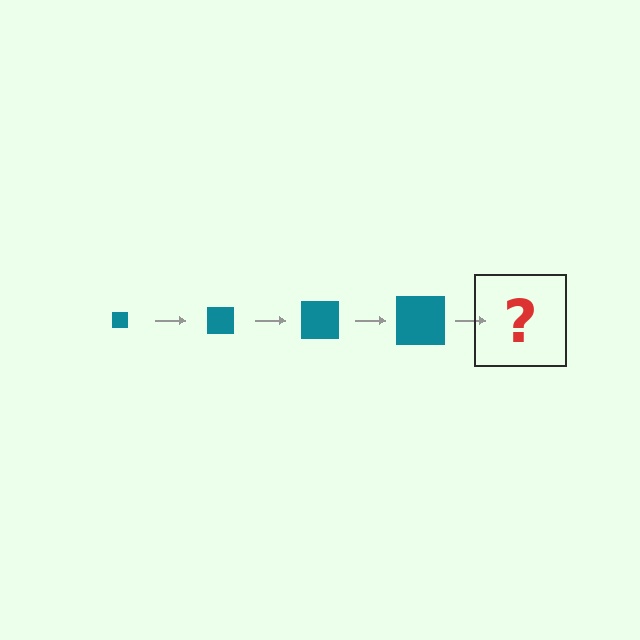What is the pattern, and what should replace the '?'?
The pattern is that the square gets progressively larger each step. The '?' should be a teal square, larger than the previous one.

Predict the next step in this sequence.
The next step is a teal square, larger than the previous one.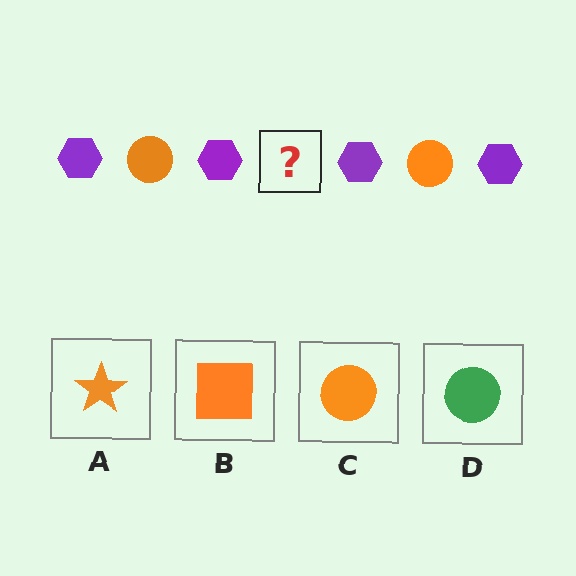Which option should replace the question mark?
Option C.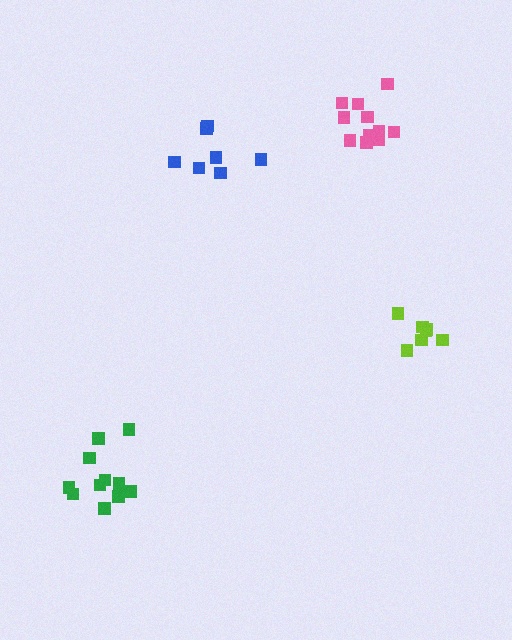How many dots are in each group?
Group 1: 7 dots, Group 2: 11 dots, Group 3: 11 dots, Group 4: 7 dots (36 total).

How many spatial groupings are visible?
There are 4 spatial groupings.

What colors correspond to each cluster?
The clusters are colored: lime, green, pink, blue.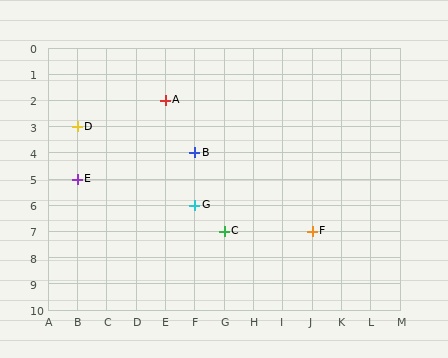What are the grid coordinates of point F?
Point F is at grid coordinates (J, 7).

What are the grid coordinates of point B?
Point B is at grid coordinates (F, 4).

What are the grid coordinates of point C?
Point C is at grid coordinates (G, 7).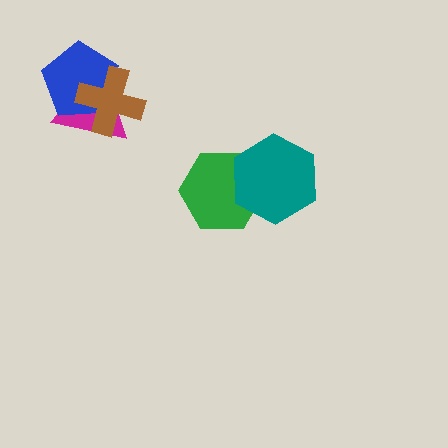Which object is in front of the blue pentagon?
The brown cross is in front of the blue pentagon.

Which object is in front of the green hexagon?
The teal hexagon is in front of the green hexagon.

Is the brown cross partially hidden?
No, no other shape covers it.